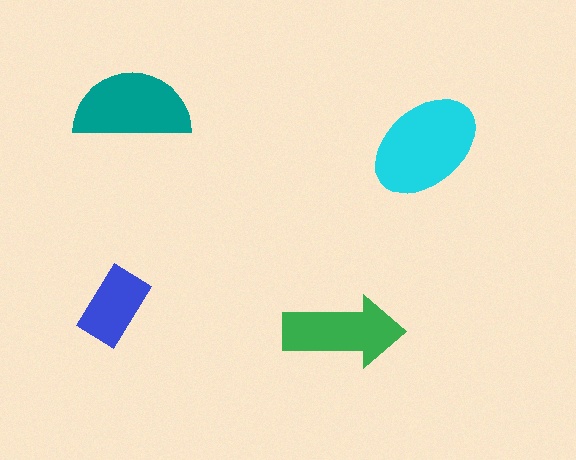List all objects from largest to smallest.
The cyan ellipse, the teal semicircle, the green arrow, the blue rectangle.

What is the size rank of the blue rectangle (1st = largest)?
4th.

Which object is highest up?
The teal semicircle is topmost.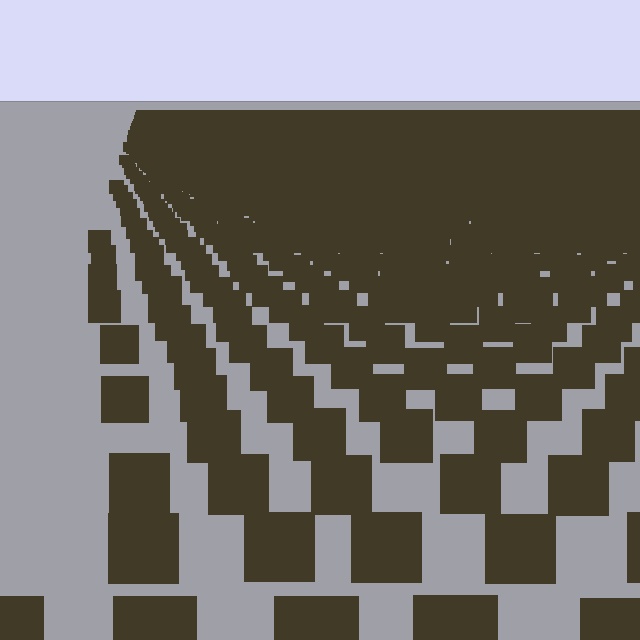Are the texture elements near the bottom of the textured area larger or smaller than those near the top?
Larger. Near the bottom, elements are closer to the viewer and appear at a bigger on-screen size.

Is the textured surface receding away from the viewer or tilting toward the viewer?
The surface is receding away from the viewer. Texture elements get smaller and denser toward the top.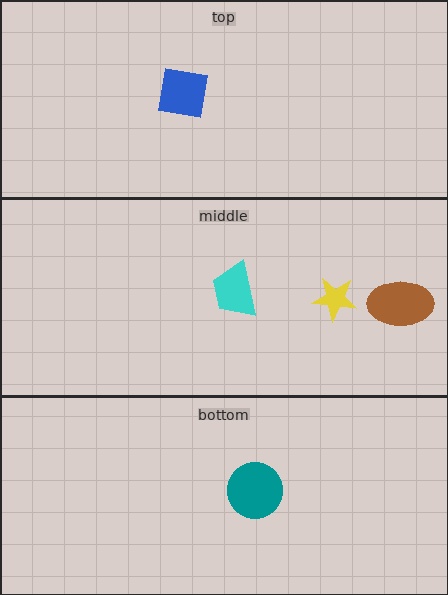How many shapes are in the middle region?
3.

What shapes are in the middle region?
The cyan trapezoid, the brown ellipse, the yellow star.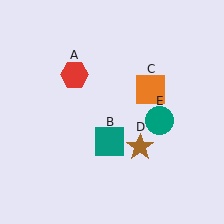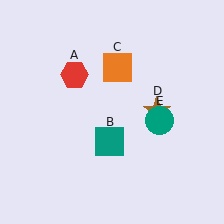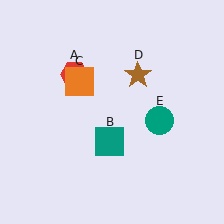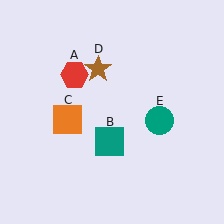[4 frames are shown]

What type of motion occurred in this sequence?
The orange square (object C), brown star (object D) rotated counterclockwise around the center of the scene.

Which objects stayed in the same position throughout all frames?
Red hexagon (object A) and teal square (object B) and teal circle (object E) remained stationary.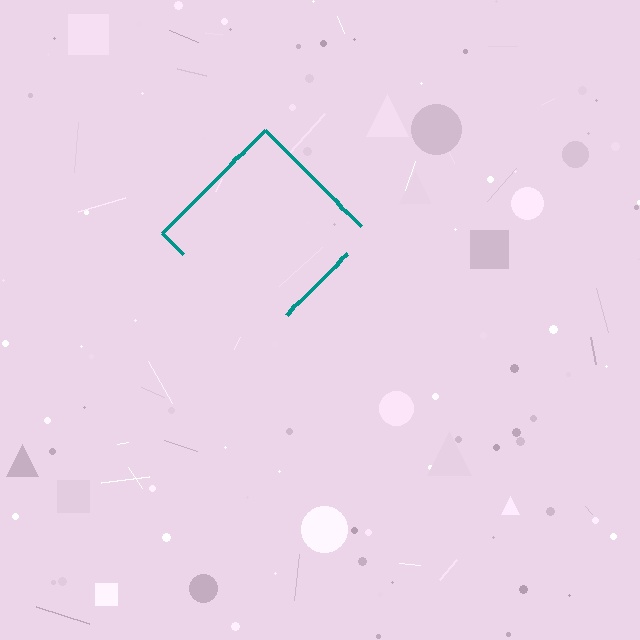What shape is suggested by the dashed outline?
The dashed outline suggests a diamond.